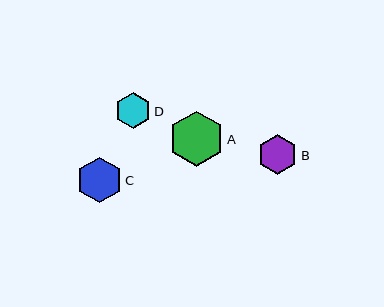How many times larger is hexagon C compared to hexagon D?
Hexagon C is approximately 1.3 times the size of hexagon D.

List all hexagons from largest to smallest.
From largest to smallest: A, C, B, D.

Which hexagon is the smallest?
Hexagon D is the smallest with a size of approximately 36 pixels.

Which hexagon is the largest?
Hexagon A is the largest with a size of approximately 55 pixels.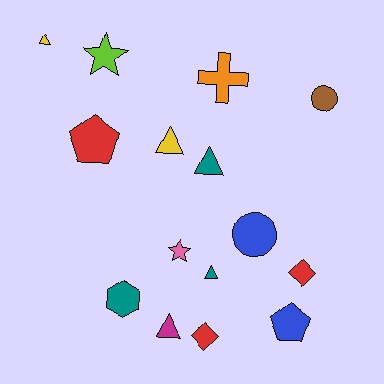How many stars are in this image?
There are 2 stars.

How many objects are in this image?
There are 15 objects.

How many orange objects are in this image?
There is 1 orange object.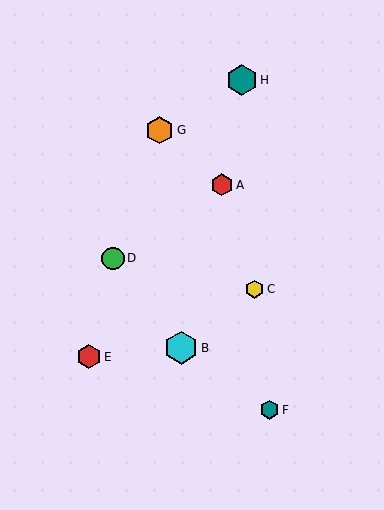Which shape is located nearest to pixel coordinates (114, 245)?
The green circle (labeled D) at (113, 258) is nearest to that location.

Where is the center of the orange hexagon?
The center of the orange hexagon is at (160, 130).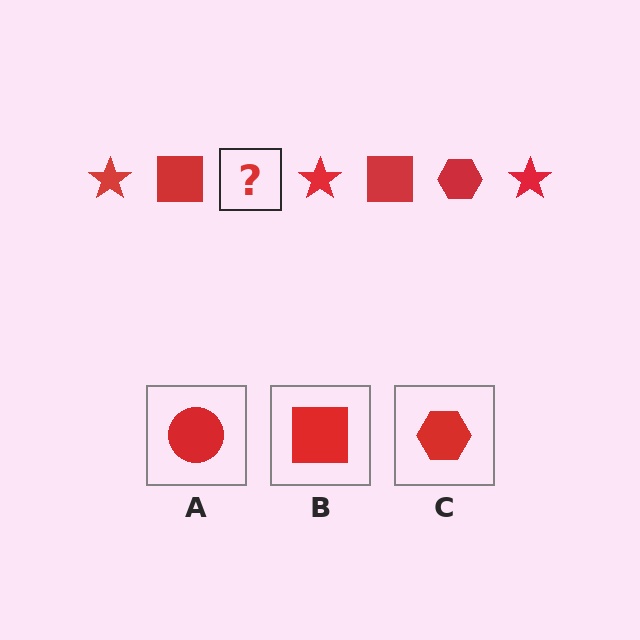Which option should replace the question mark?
Option C.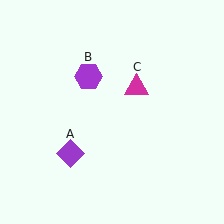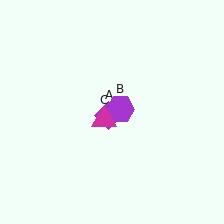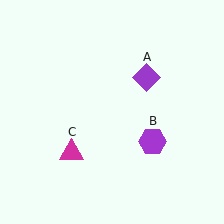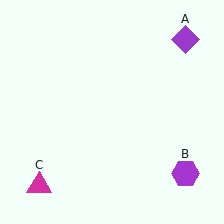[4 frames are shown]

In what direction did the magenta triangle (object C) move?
The magenta triangle (object C) moved down and to the left.